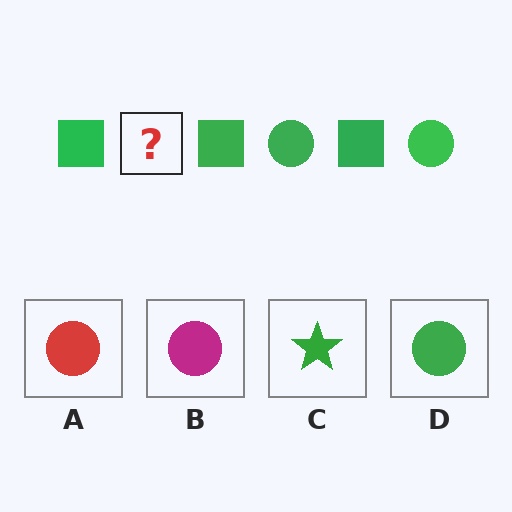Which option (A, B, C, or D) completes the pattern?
D.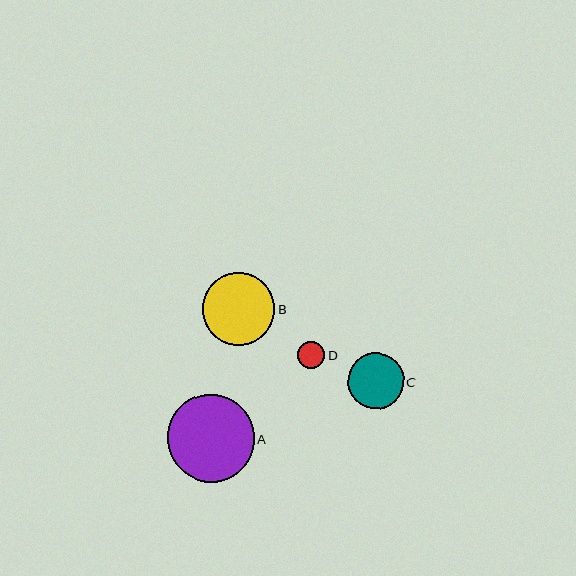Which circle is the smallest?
Circle D is the smallest with a size of approximately 28 pixels.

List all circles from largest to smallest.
From largest to smallest: A, B, C, D.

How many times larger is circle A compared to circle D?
Circle A is approximately 3.2 times the size of circle D.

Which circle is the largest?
Circle A is the largest with a size of approximately 87 pixels.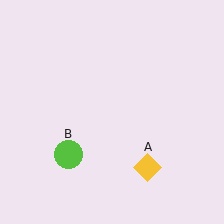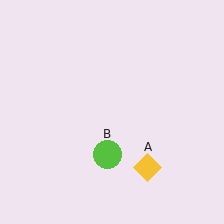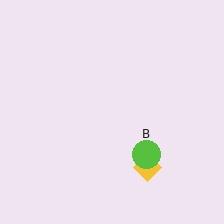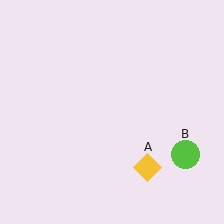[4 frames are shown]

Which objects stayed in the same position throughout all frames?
Yellow diamond (object A) remained stationary.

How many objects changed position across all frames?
1 object changed position: lime circle (object B).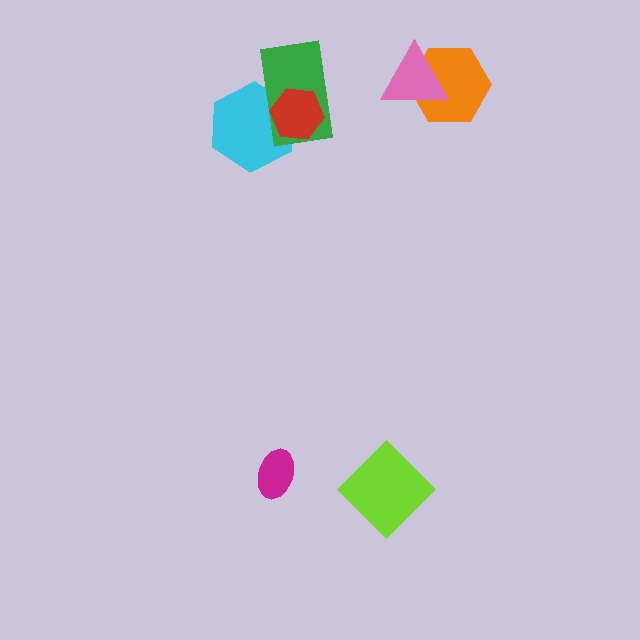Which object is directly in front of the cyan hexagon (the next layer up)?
The green rectangle is directly in front of the cyan hexagon.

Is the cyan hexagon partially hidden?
Yes, it is partially covered by another shape.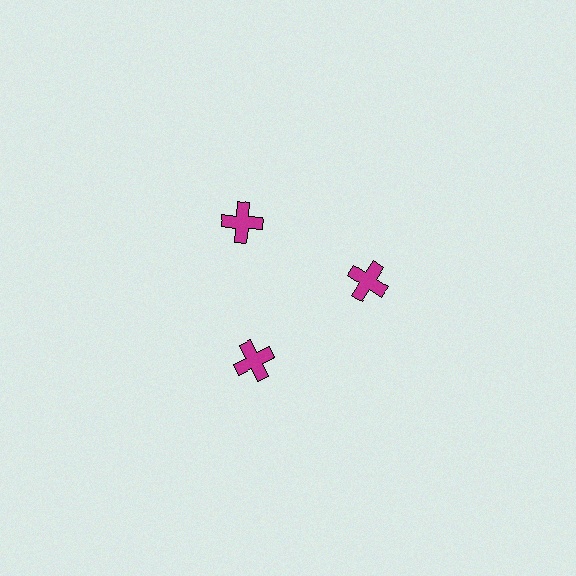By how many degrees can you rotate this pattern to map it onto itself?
The pattern maps onto itself every 120 degrees of rotation.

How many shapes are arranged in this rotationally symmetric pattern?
There are 3 shapes, arranged in 3 groups of 1.